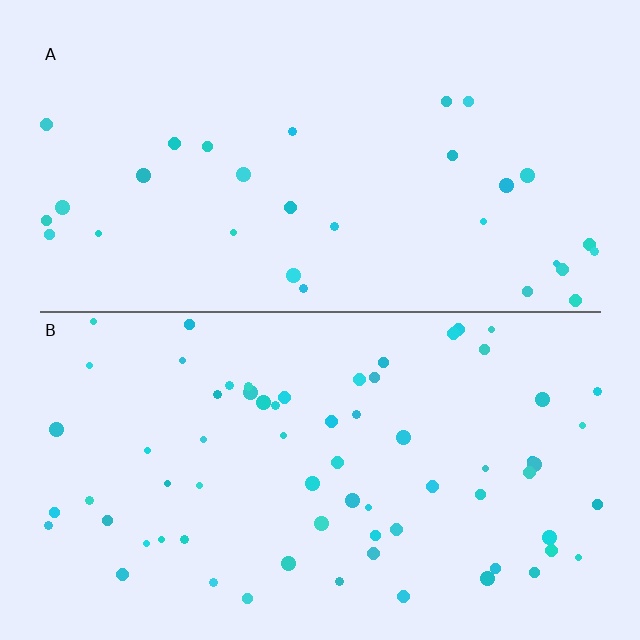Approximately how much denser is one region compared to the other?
Approximately 2.2× — region B over region A.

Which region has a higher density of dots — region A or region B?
B (the bottom).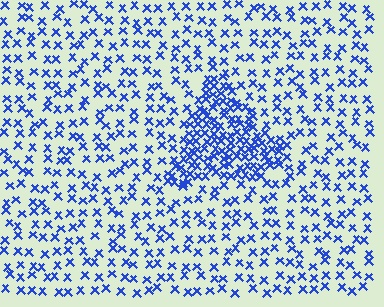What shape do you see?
I see a triangle.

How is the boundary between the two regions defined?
The boundary is defined by a change in element density (approximately 2.5x ratio). All elements are the same color, size, and shape.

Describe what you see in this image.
The image contains small blue elements arranged at two different densities. A triangle-shaped region is visible where the elements are more densely packed than the surrounding area.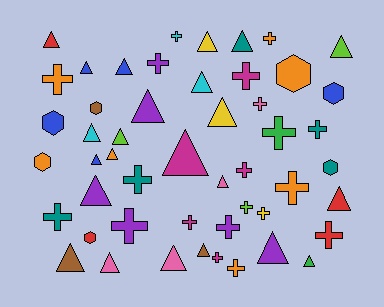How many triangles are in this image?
There are 23 triangles.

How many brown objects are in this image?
There are 3 brown objects.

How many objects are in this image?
There are 50 objects.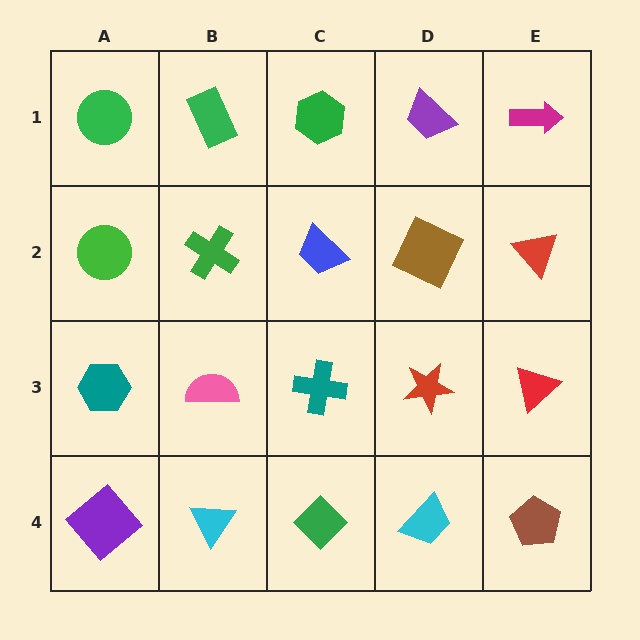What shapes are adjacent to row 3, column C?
A blue trapezoid (row 2, column C), a green diamond (row 4, column C), a pink semicircle (row 3, column B), a red star (row 3, column D).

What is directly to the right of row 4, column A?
A cyan triangle.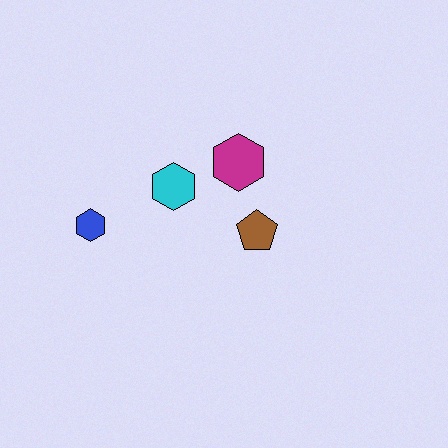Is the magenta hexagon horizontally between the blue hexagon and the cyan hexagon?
No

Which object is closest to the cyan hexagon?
The magenta hexagon is closest to the cyan hexagon.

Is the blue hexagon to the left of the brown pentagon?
Yes